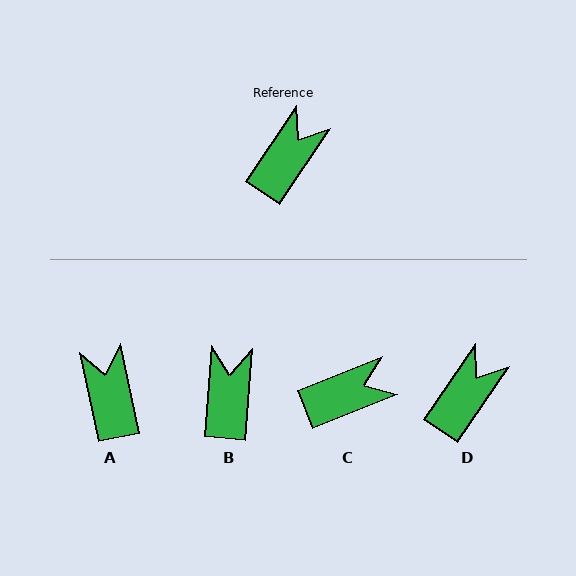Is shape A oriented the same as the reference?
No, it is off by about 46 degrees.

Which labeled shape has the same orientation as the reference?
D.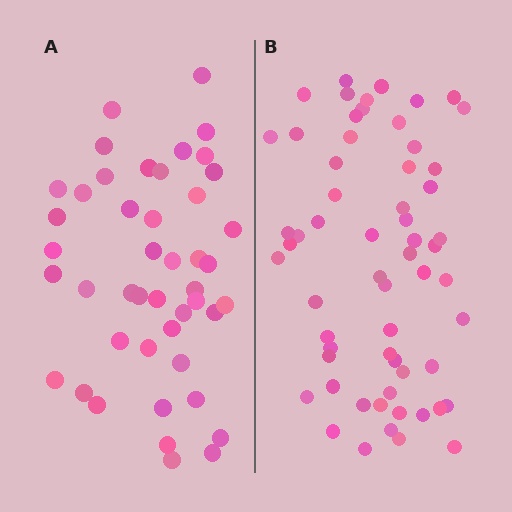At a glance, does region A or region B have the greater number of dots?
Region B (the right region) has more dots.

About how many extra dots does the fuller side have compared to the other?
Region B has approximately 15 more dots than region A.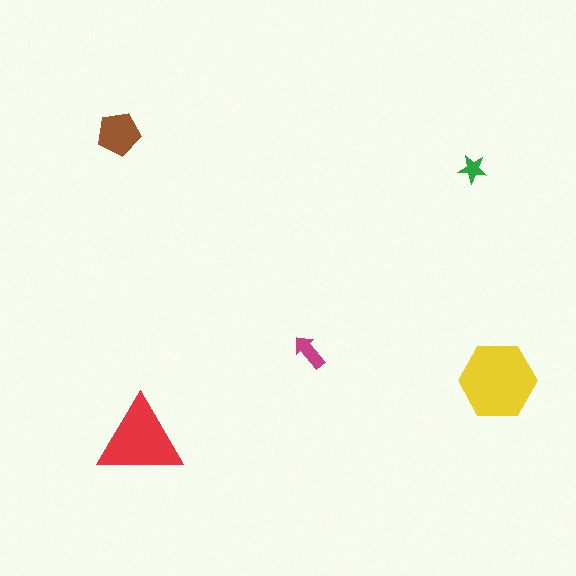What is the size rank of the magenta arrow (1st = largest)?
4th.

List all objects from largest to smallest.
The yellow hexagon, the red triangle, the brown pentagon, the magenta arrow, the green star.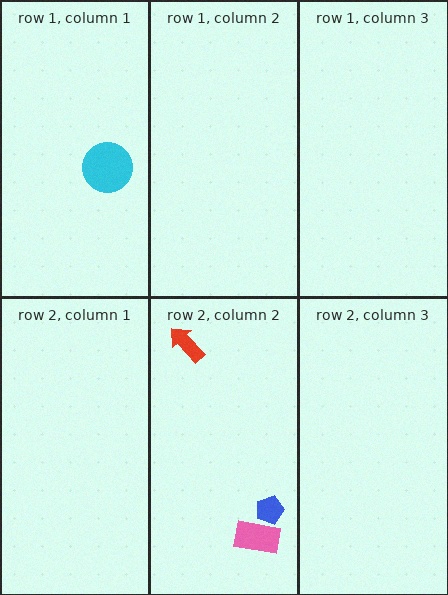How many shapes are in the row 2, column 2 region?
3.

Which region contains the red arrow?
The row 2, column 2 region.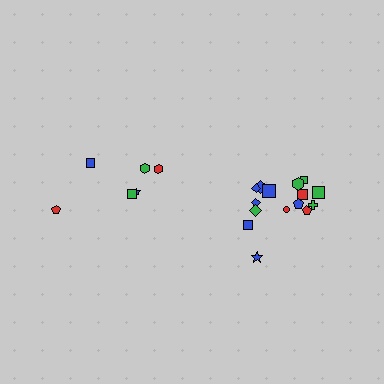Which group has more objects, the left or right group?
The right group.